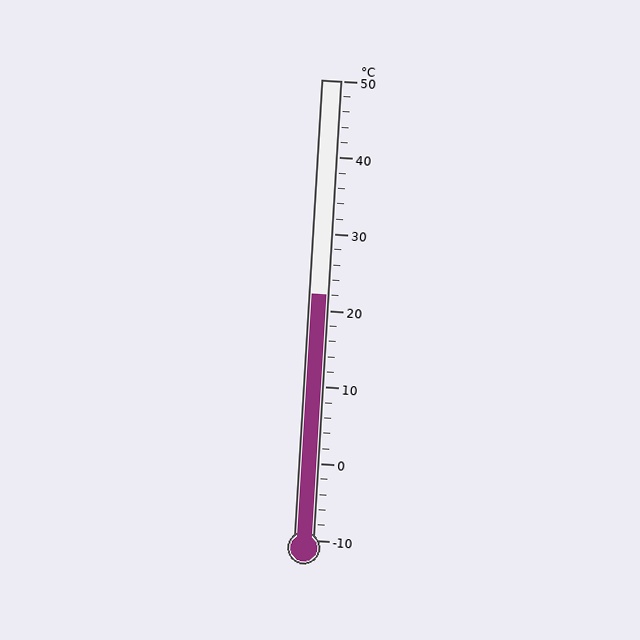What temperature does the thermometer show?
The thermometer shows approximately 22°C.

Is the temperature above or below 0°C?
The temperature is above 0°C.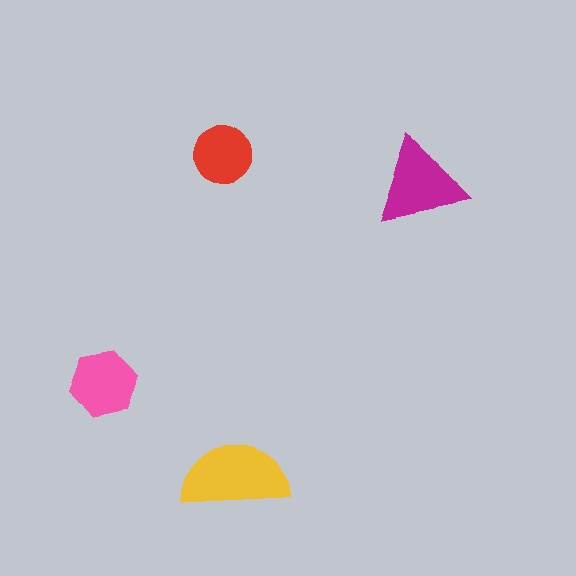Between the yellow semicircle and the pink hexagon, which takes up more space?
The yellow semicircle.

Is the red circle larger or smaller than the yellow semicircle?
Smaller.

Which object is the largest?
The yellow semicircle.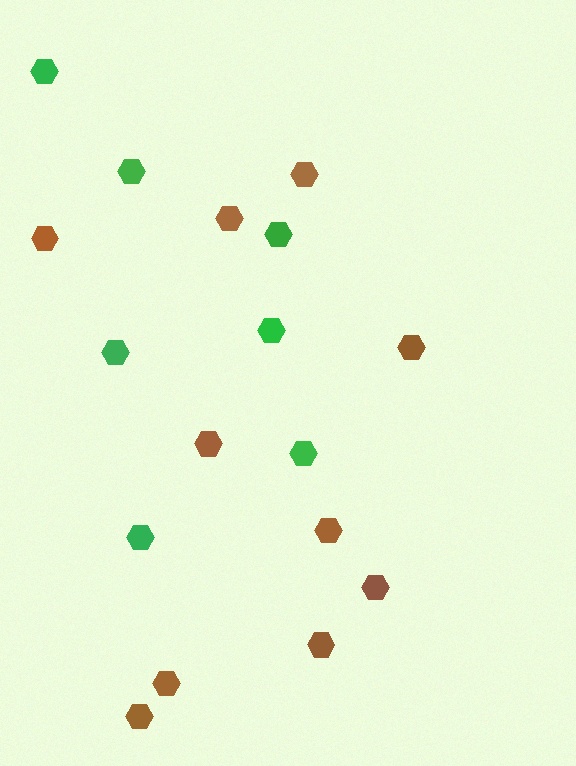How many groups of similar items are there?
There are 2 groups: one group of green hexagons (7) and one group of brown hexagons (10).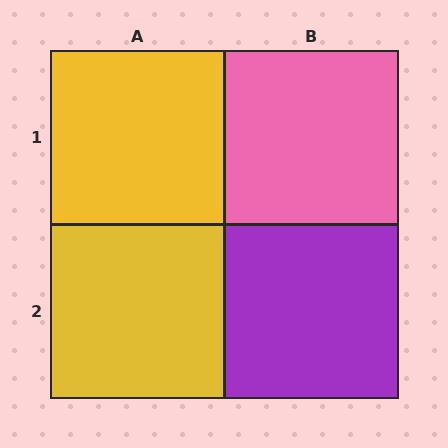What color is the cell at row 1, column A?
Yellow.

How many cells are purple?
1 cell is purple.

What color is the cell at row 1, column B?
Pink.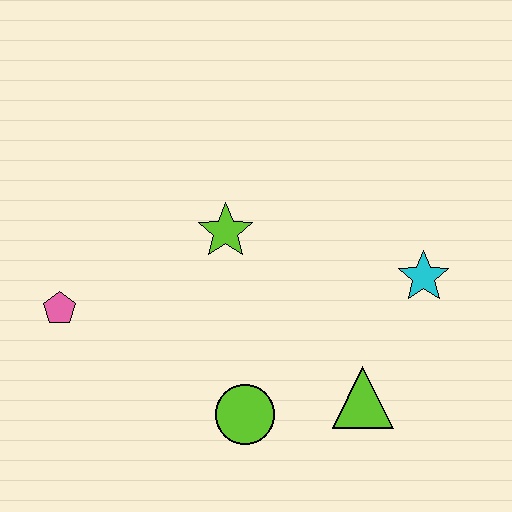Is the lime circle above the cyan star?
No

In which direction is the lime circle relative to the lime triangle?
The lime circle is to the left of the lime triangle.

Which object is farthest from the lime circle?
The cyan star is farthest from the lime circle.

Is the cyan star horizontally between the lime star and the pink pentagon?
No